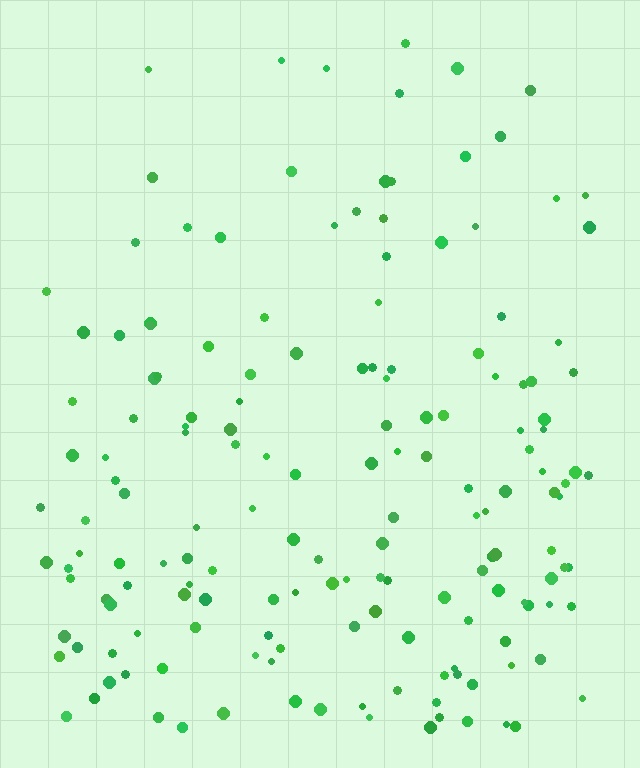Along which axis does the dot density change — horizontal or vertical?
Vertical.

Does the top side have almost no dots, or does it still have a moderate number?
Still a moderate number, just noticeably fewer than the bottom.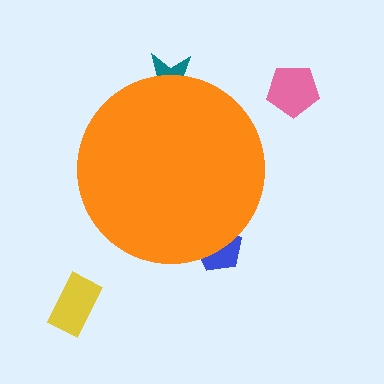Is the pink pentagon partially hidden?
No, the pink pentagon is fully visible.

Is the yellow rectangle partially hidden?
No, the yellow rectangle is fully visible.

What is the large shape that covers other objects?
An orange circle.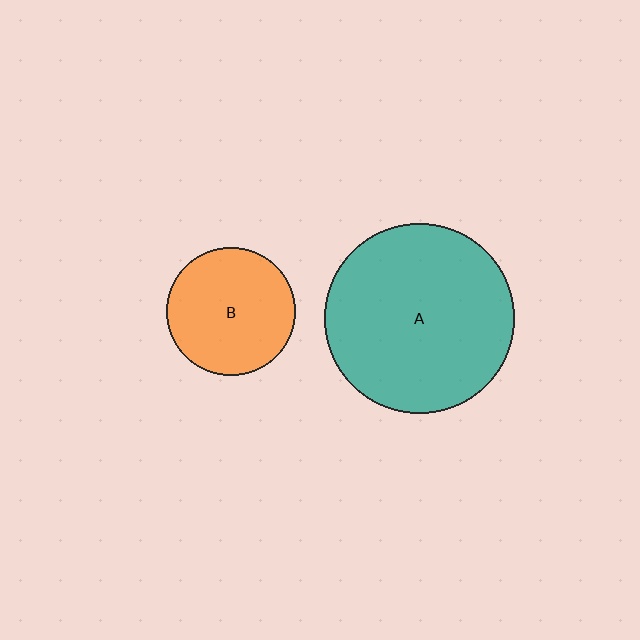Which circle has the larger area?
Circle A (teal).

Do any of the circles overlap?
No, none of the circles overlap.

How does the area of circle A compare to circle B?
Approximately 2.2 times.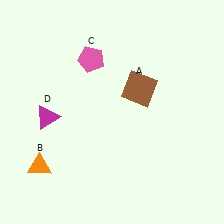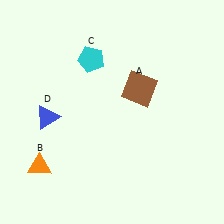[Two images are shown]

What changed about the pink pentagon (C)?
In Image 1, C is pink. In Image 2, it changed to cyan.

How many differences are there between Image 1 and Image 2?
There are 2 differences between the two images.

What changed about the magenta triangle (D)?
In Image 1, D is magenta. In Image 2, it changed to blue.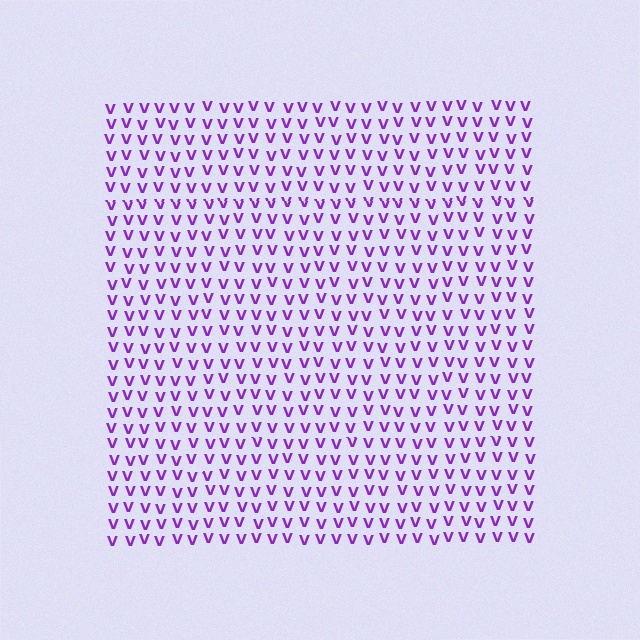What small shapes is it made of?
It is made of small letter V's.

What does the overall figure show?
The overall figure shows a square.